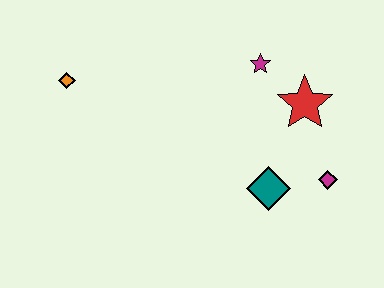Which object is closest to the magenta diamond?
The teal diamond is closest to the magenta diamond.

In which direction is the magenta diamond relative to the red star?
The magenta diamond is below the red star.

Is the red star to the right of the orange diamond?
Yes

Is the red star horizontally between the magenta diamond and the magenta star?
Yes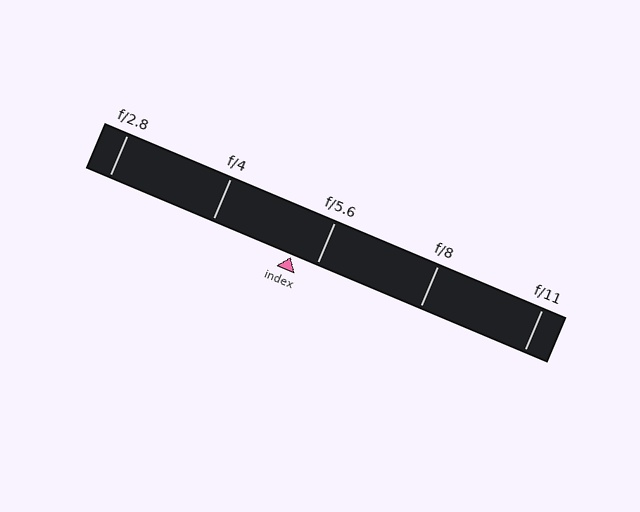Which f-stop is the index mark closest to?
The index mark is closest to f/5.6.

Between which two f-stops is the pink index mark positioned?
The index mark is between f/4 and f/5.6.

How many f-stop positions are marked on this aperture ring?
There are 5 f-stop positions marked.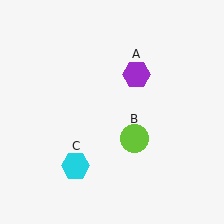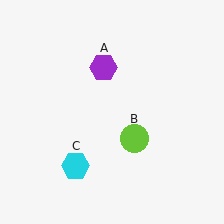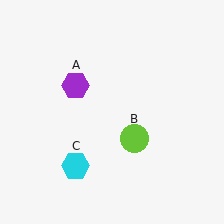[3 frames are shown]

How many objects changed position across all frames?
1 object changed position: purple hexagon (object A).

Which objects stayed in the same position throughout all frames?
Lime circle (object B) and cyan hexagon (object C) remained stationary.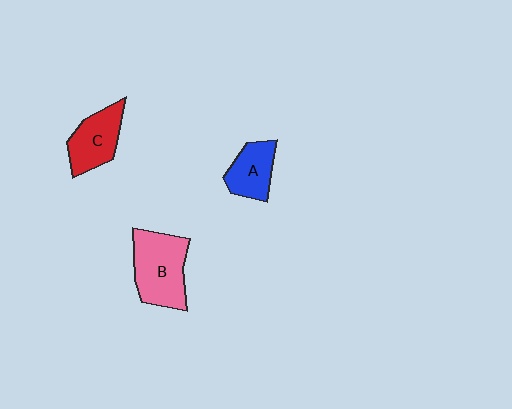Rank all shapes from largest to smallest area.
From largest to smallest: B (pink), C (red), A (blue).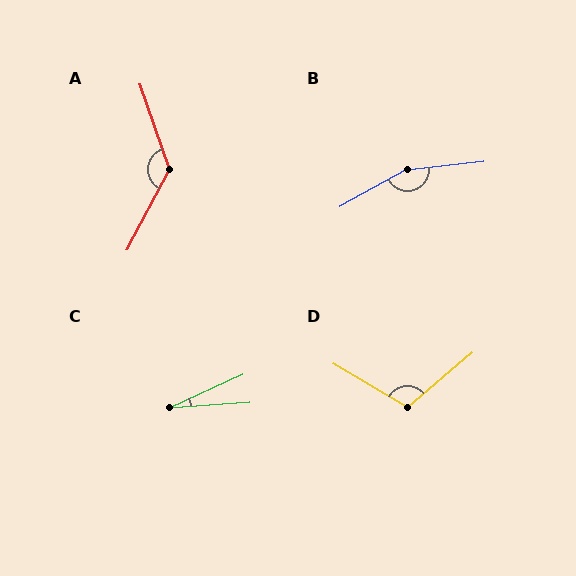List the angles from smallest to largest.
C (21°), D (109°), A (133°), B (157°).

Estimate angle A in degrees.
Approximately 133 degrees.